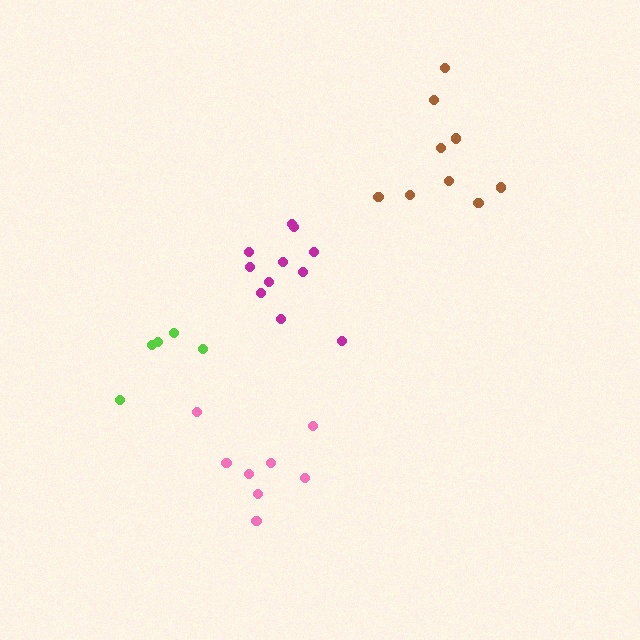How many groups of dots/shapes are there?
There are 4 groups.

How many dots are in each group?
Group 1: 8 dots, Group 2: 5 dots, Group 3: 9 dots, Group 4: 11 dots (33 total).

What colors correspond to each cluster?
The clusters are colored: pink, lime, brown, magenta.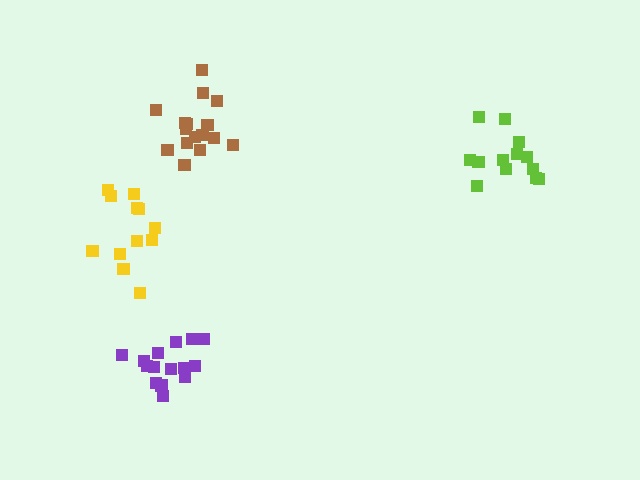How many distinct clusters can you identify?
There are 4 distinct clusters.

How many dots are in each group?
Group 1: 12 dots, Group 2: 13 dots, Group 3: 15 dots, Group 4: 16 dots (56 total).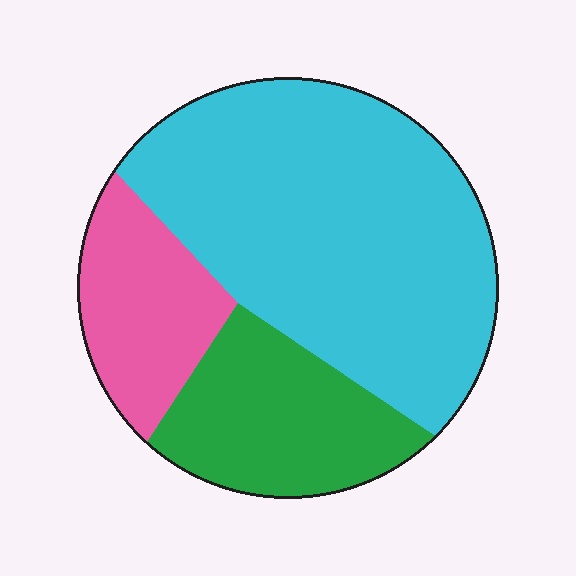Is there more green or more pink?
Green.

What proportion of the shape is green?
Green takes up about one quarter (1/4) of the shape.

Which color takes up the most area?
Cyan, at roughly 60%.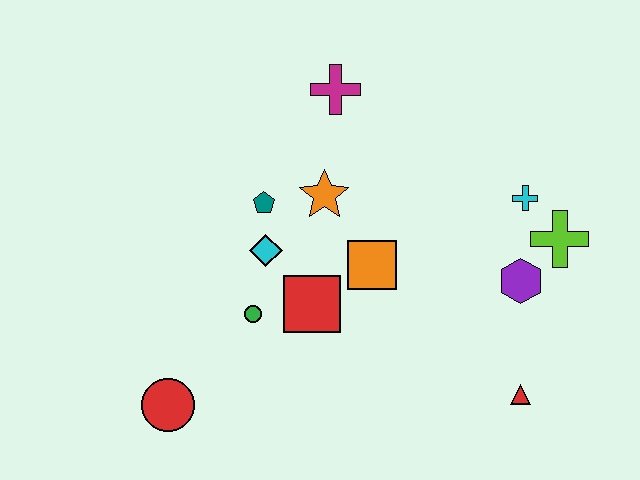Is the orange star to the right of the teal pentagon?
Yes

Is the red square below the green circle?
No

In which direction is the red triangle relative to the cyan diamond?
The red triangle is to the right of the cyan diamond.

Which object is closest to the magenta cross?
The orange star is closest to the magenta cross.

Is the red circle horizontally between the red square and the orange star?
No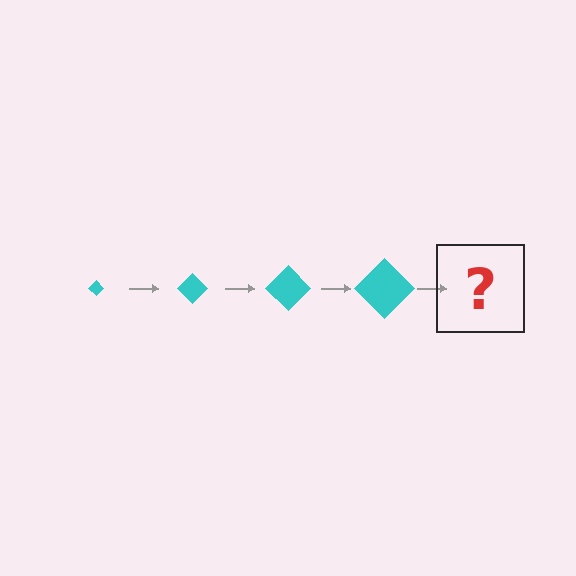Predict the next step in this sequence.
The next step is a cyan diamond, larger than the previous one.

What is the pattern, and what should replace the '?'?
The pattern is that the diamond gets progressively larger each step. The '?' should be a cyan diamond, larger than the previous one.